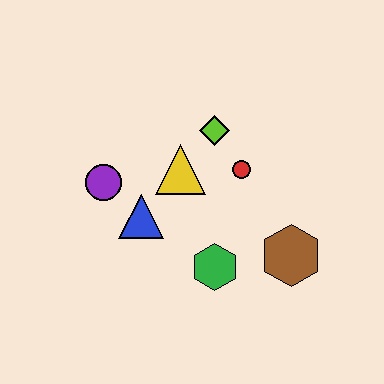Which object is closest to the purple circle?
The blue triangle is closest to the purple circle.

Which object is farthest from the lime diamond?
The brown hexagon is farthest from the lime diamond.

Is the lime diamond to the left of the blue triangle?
No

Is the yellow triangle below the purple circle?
No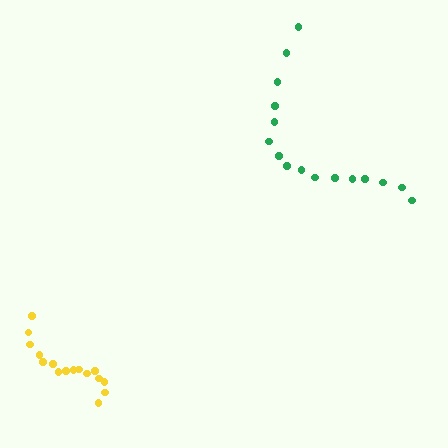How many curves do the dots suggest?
There are 2 distinct paths.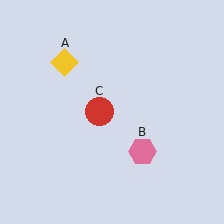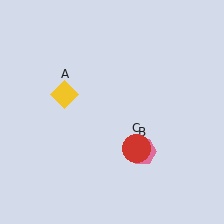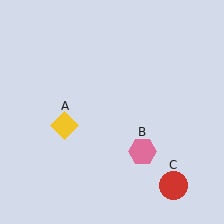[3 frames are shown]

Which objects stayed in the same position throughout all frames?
Pink hexagon (object B) remained stationary.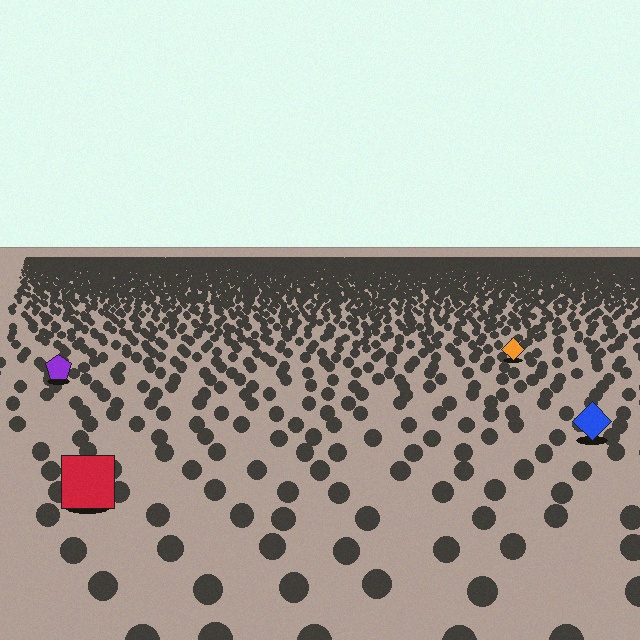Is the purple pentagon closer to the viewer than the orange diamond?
Yes. The purple pentagon is closer — you can tell from the texture gradient: the ground texture is coarser near it.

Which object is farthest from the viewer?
The orange diamond is farthest from the viewer. It appears smaller and the ground texture around it is denser.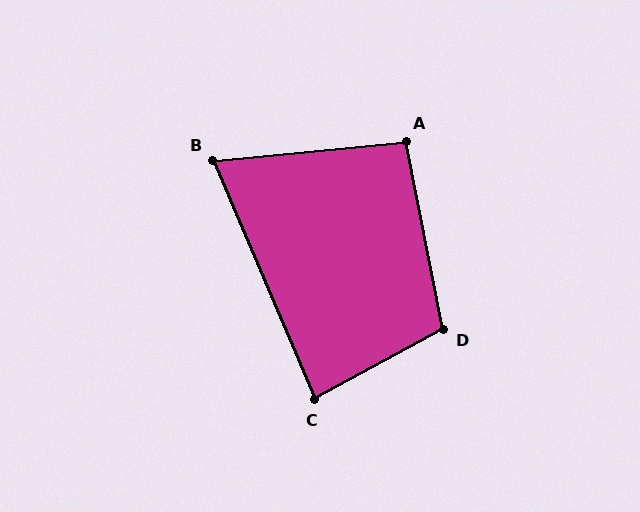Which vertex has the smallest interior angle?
B, at approximately 73 degrees.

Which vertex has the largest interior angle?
D, at approximately 107 degrees.